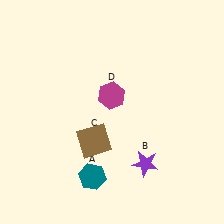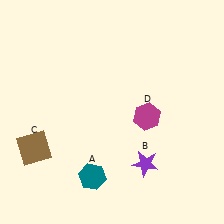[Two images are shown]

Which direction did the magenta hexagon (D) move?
The magenta hexagon (D) moved right.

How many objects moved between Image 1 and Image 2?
2 objects moved between the two images.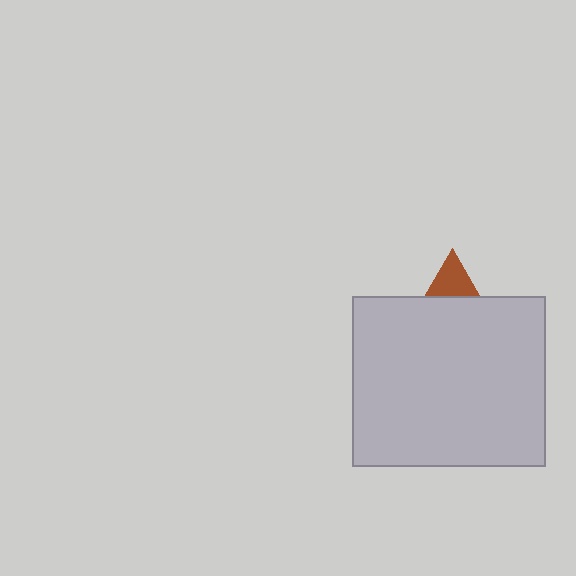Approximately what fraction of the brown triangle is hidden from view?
Roughly 69% of the brown triangle is hidden behind the light gray rectangle.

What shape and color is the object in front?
The object in front is a light gray rectangle.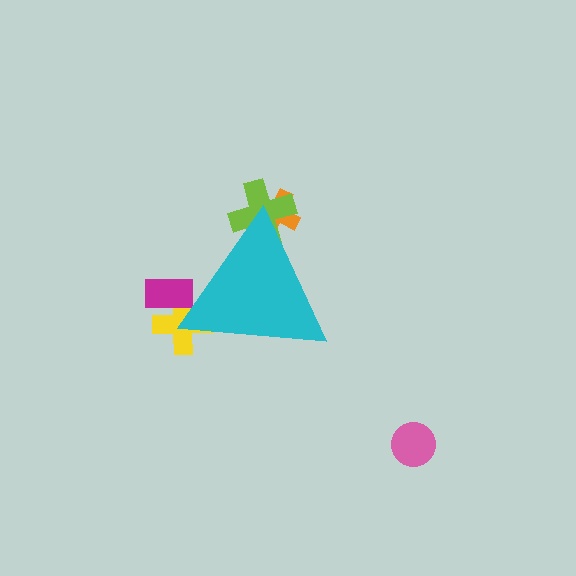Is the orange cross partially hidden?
Yes, the orange cross is partially hidden behind the cyan triangle.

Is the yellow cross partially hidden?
Yes, the yellow cross is partially hidden behind the cyan triangle.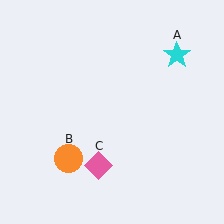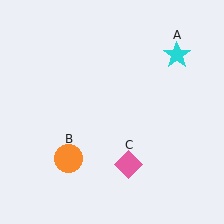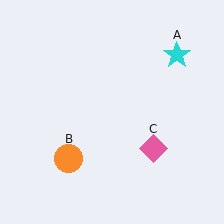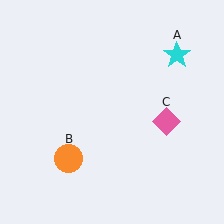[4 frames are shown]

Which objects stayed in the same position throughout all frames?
Cyan star (object A) and orange circle (object B) remained stationary.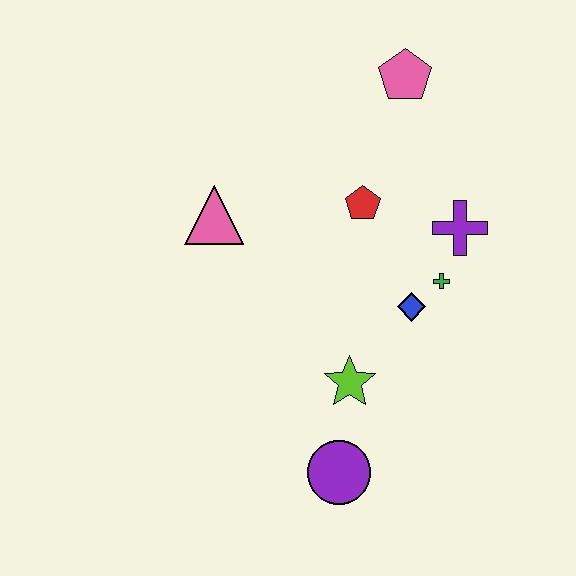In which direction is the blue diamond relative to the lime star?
The blue diamond is above the lime star.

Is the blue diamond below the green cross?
Yes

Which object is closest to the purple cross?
The green cross is closest to the purple cross.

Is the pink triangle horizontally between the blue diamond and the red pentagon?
No